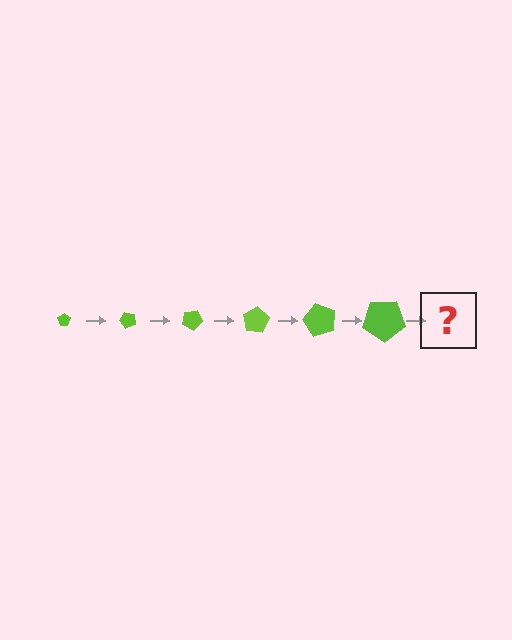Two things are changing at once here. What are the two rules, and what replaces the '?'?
The two rules are that the pentagon grows larger each step and it rotates 50 degrees each step. The '?' should be a pentagon, larger than the previous one and rotated 300 degrees from the start.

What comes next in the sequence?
The next element should be a pentagon, larger than the previous one and rotated 300 degrees from the start.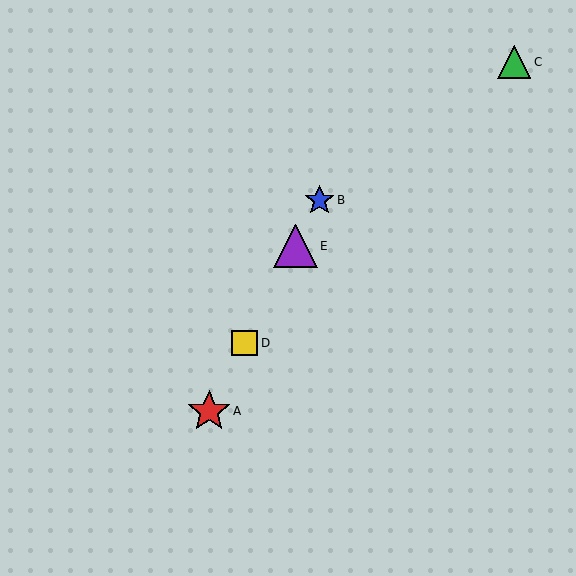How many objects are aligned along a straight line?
4 objects (A, B, D, E) are aligned along a straight line.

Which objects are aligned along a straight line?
Objects A, B, D, E are aligned along a straight line.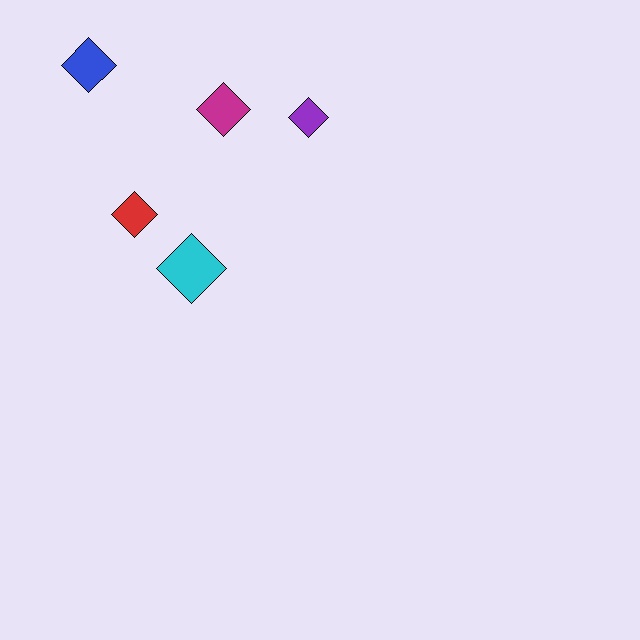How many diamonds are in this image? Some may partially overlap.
There are 5 diamonds.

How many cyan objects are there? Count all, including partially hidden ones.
There is 1 cyan object.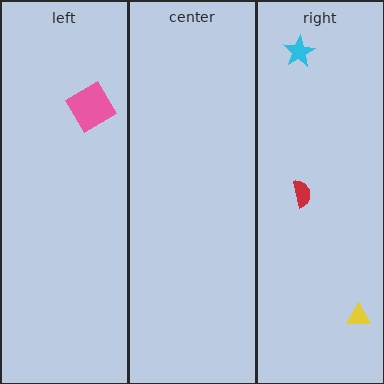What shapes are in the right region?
The red semicircle, the yellow triangle, the cyan star.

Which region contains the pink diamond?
The left region.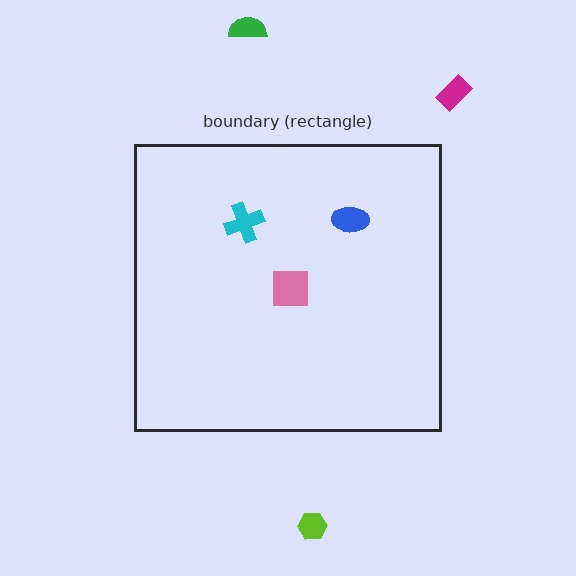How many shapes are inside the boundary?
3 inside, 3 outside.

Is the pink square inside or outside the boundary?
Inside.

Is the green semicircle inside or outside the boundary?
Outside.